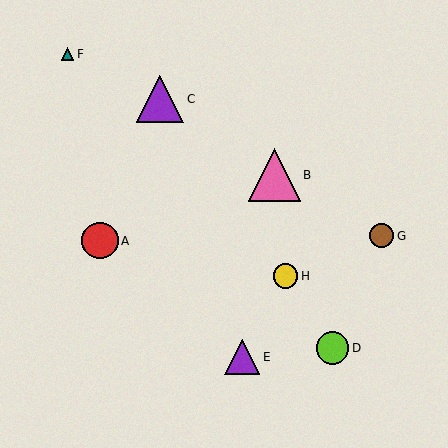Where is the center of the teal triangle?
The center of the teal triangle is at (68, 54).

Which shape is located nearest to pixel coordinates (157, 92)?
The purple triangle (labeled C) at (160, 99) is nearest to that location.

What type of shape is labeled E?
Shape E is a purple triangle.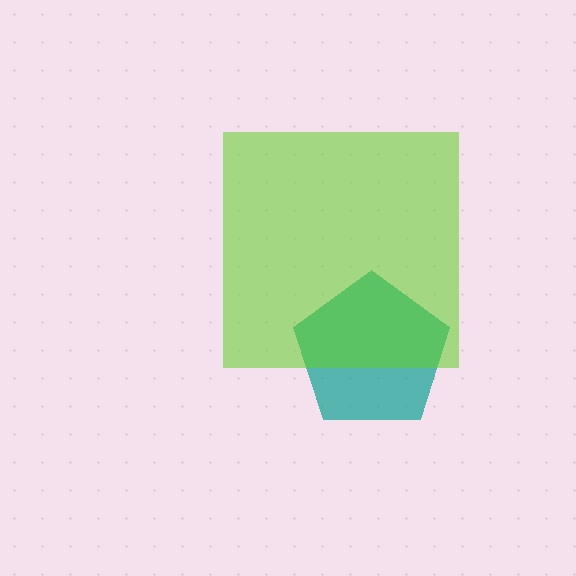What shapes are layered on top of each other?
The layered shapes are: a teal pentagon, a lime square.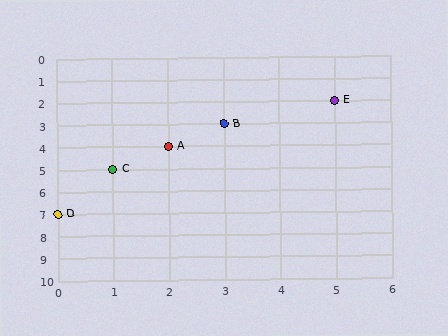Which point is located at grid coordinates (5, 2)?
Point E is at (5, 2).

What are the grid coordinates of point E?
Point E is at grid coordinates (5, 2).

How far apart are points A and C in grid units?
Points A and C are 1 column and 1 row apart (about 1.4 grid units diagonally).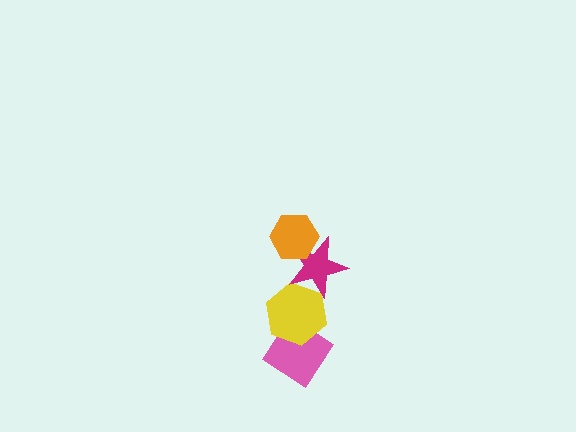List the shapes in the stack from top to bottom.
From top to bottom: the orange hexagon, the magenta star, the yellow hexagon, the pink diamond.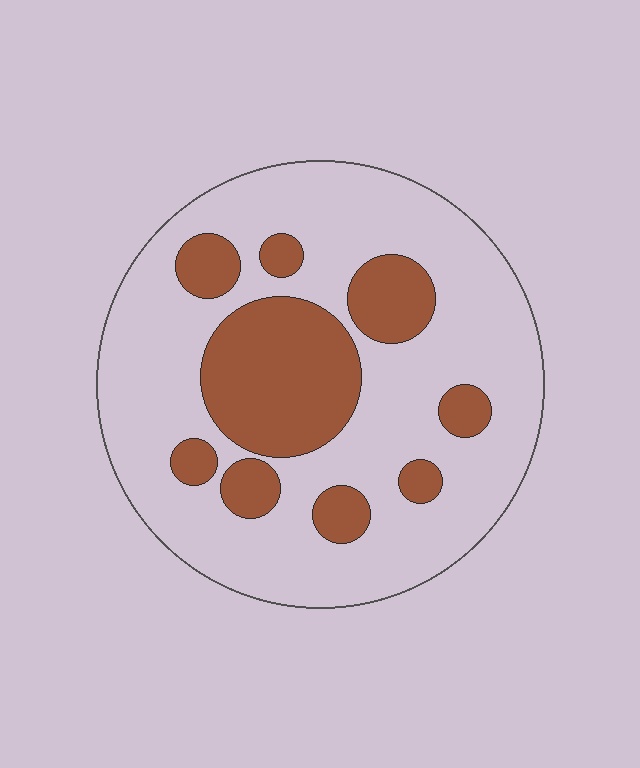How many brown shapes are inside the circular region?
9.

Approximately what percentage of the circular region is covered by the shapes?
Approximately 25%.